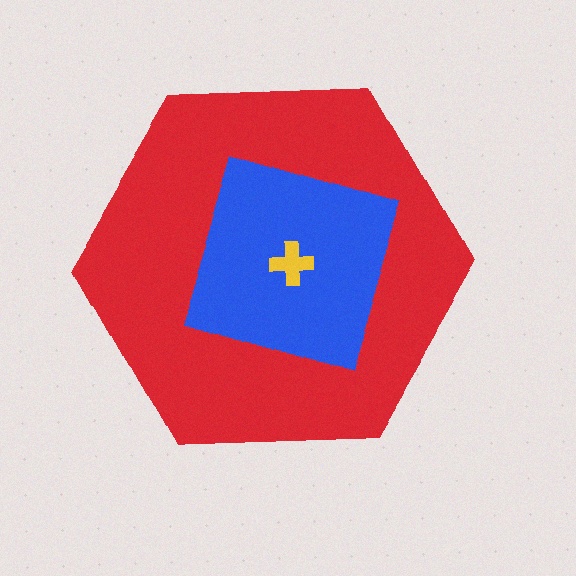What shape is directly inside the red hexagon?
The blue square.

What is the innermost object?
The yellow cross.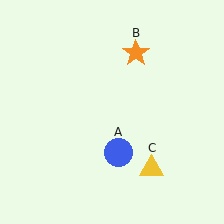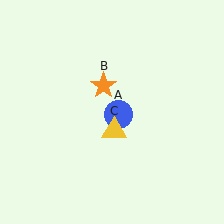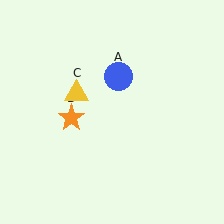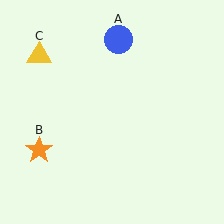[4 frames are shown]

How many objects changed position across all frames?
3 objects changed position: blue circle (object A), orange star (object B), yellow triangle (object C).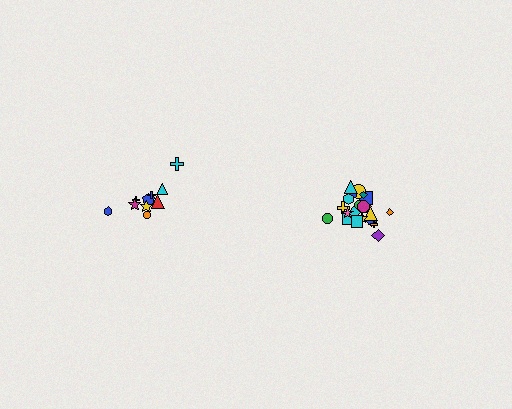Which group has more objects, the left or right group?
The right group.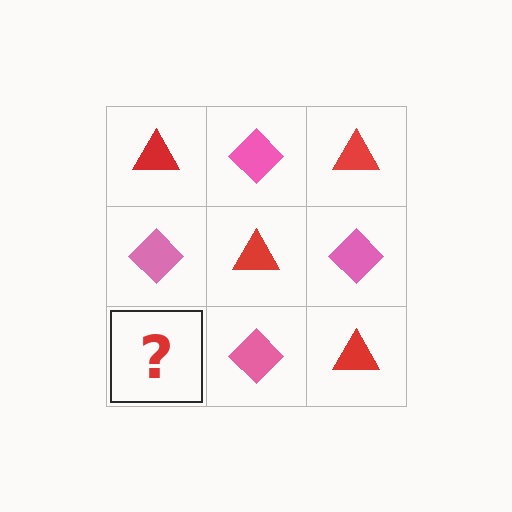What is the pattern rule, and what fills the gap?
The rule is that it alternates red triangle and pink diamond in a checkerboard pattern. The gap should be filled with a red triangle.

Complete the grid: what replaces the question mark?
The question mark should be replaced with a red triangle.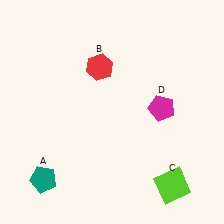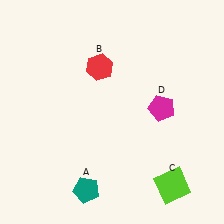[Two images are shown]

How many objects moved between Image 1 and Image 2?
1 object moved between the two images.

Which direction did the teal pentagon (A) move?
The teal pentagon (A) moved right.